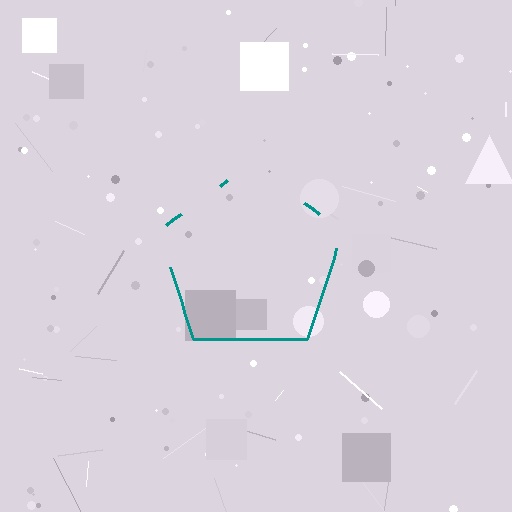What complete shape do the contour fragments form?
The contour fragments form a pentagon.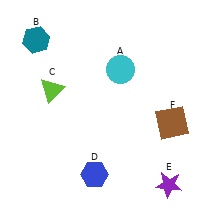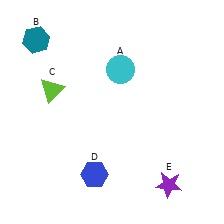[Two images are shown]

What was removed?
The brown square (F) was removed in Image 2.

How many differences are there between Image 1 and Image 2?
There is 1 difference between the two images.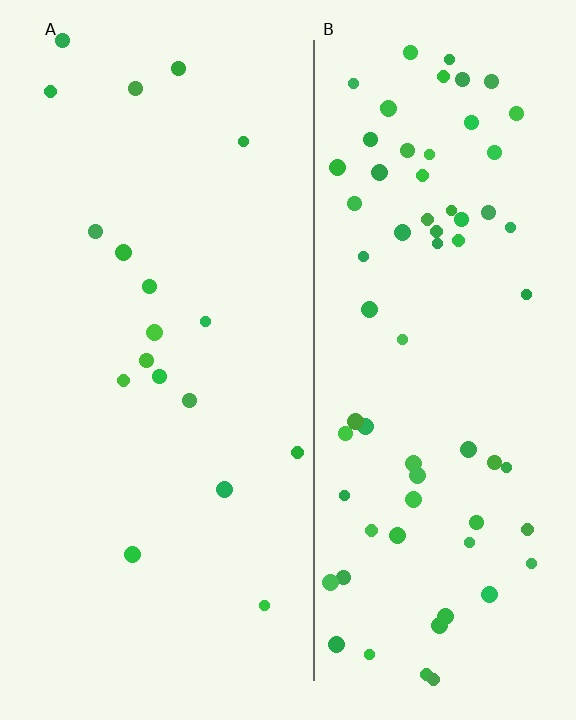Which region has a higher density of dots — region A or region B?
B (the right).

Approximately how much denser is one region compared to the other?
Approximately 3.8× — region B over region A.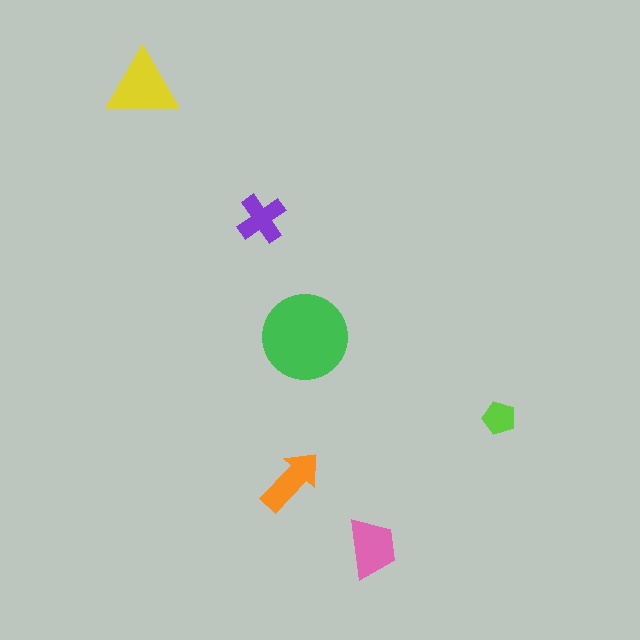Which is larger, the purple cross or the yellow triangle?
The yellow triangle.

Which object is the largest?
The green circle.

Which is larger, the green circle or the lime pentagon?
The green circle.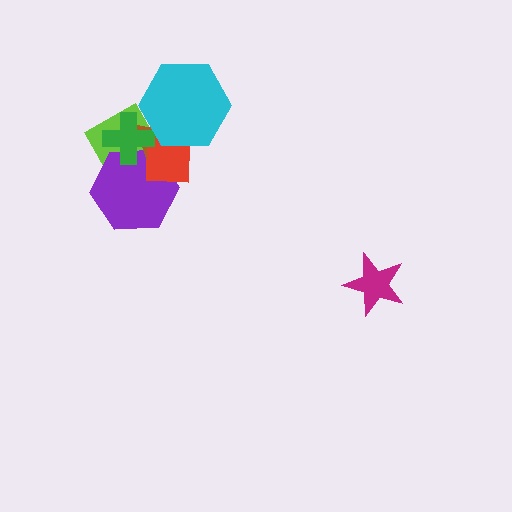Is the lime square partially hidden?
Yes, it is partially covered by another shape.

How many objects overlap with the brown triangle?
5 objects overlap with the brown triangle.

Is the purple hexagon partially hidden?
Yes, it is partially covered by another shape.